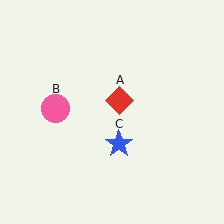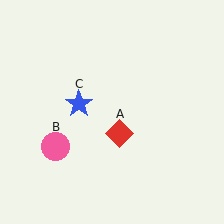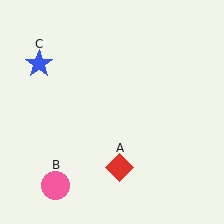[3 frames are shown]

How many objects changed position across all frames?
3 objects changed position: red diamond (object A), pink circle (object B), blue star (object C).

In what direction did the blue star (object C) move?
The blue star (object C) moved up and to the left.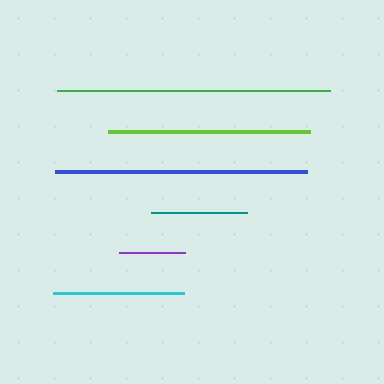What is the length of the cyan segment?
The cyan segment is approximately 131 pixels long.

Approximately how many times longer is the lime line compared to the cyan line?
The lime line is approximately 1.6 times the length of the cyan line.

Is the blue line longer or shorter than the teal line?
The blue line is longer than the teal line.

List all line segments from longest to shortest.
From longest to shortest: green, blue, lime, cyan, teal, purple.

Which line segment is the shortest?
The purple line is the shortest at approximately 66 pixels.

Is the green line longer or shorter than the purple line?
The green line is longer than the purple line.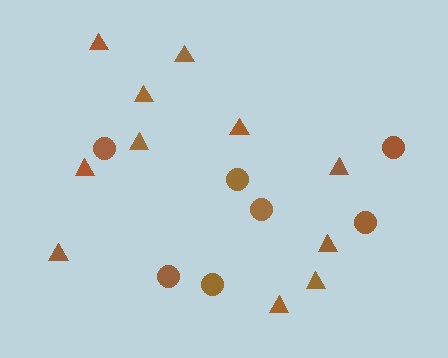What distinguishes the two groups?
There are 2 groups: one group of circles (7) and one group of triangles (11).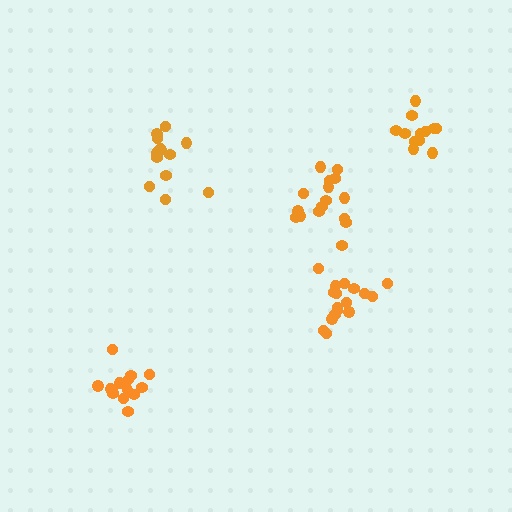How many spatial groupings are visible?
There are 5 spatial groupings.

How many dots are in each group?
Group 1: 14 dots, Group 2: 13 dots, Group 3: 12 dots, Group 4: 17 dots, Group 5: 16 dots (72 total).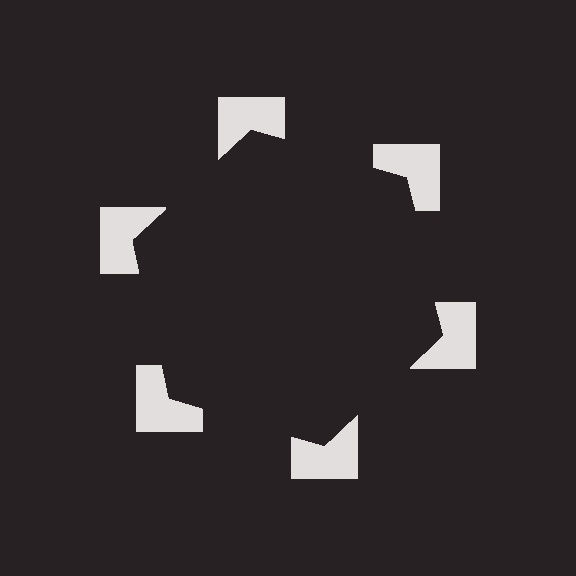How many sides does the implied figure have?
6 sides.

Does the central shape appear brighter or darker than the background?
It typically appears slightly darker than the background, even though no actual brightness change is drawn.